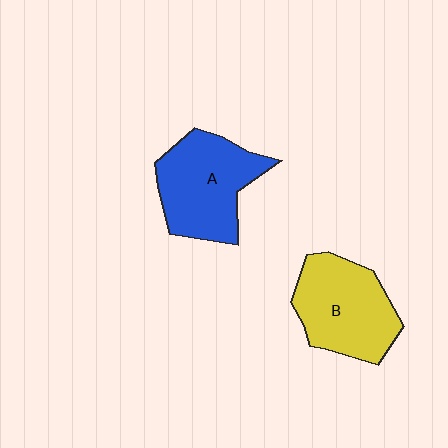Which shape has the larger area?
Shape A (blue).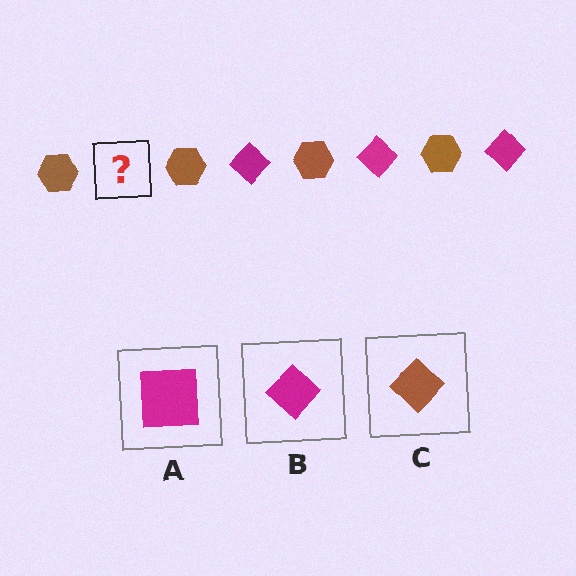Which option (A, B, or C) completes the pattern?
B.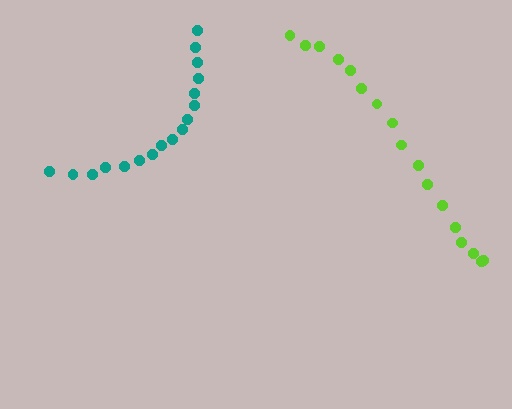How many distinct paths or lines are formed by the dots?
There are 2 distinct paths.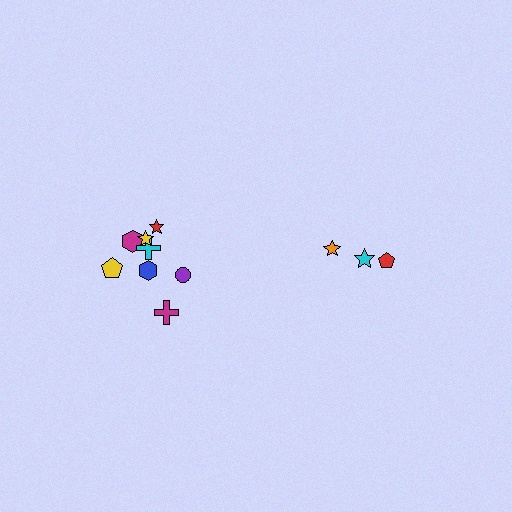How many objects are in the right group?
There are 3 objects.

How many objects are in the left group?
There are 8 objects.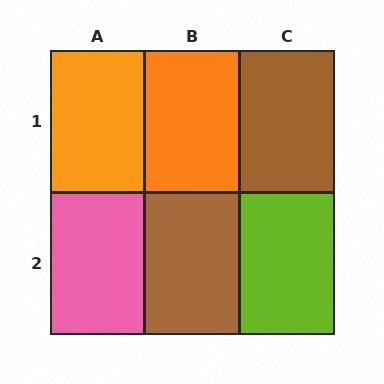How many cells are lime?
1 cell is lime.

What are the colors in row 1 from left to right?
Orange, orange, brown.